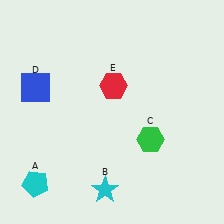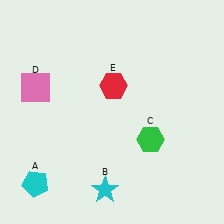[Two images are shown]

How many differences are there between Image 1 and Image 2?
There is 1 difference between the two images.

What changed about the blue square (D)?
In Image 1, D is blue. In Image 2, it changed to pink.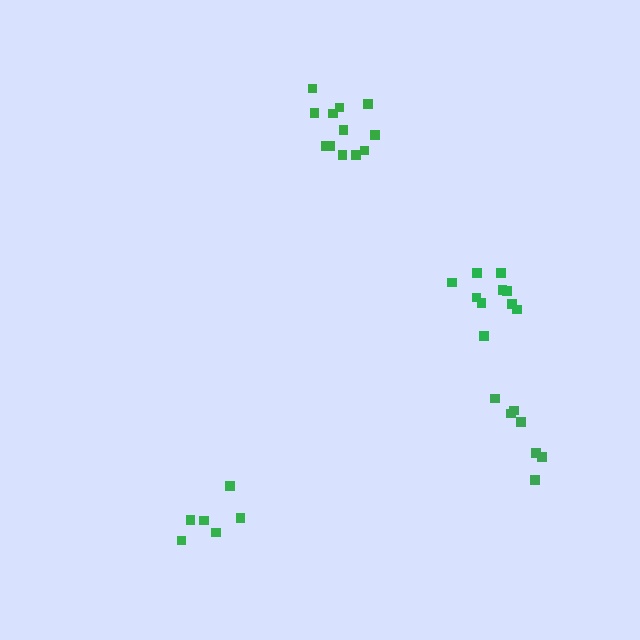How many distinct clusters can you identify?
There are 4 distinct clusters.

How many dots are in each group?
Group 1: 6 dots, Group 2: 7 dots, Group 3: 10 dots, Group 4: 12 dots (35 total).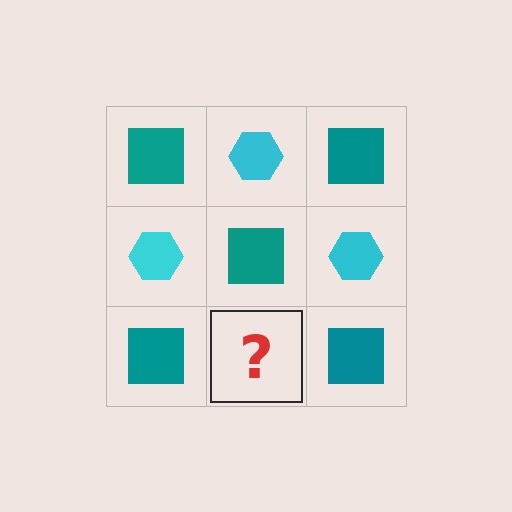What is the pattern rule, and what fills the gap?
The rule is that it alternates teal square and cyan hexagon in a checkerboard pattern. The gap should be filled with a cyan hexagon.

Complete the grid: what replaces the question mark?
The question mark should be replaced with a cyan hexagon.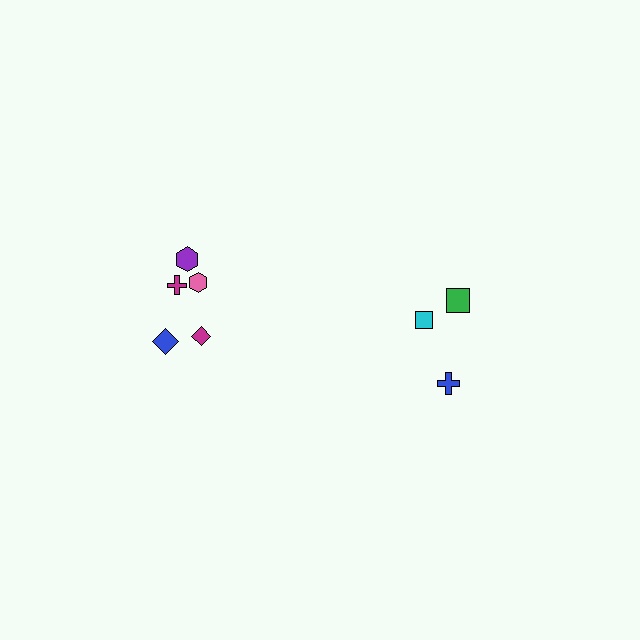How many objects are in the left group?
There are 5 objects.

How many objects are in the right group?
There are 3 objects.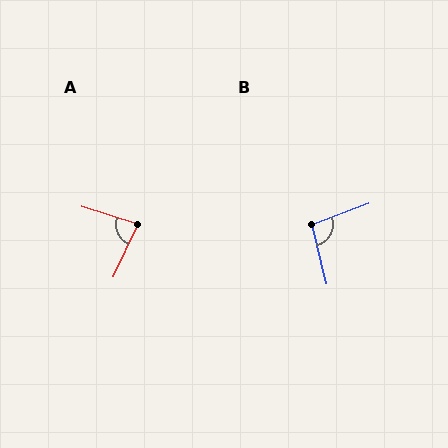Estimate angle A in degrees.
Approximately 83 degrees.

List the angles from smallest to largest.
A (83°), B (97°).